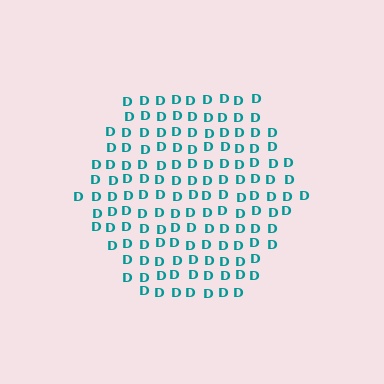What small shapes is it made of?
It is made of small letter D's.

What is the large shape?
The large shape is a hexagon.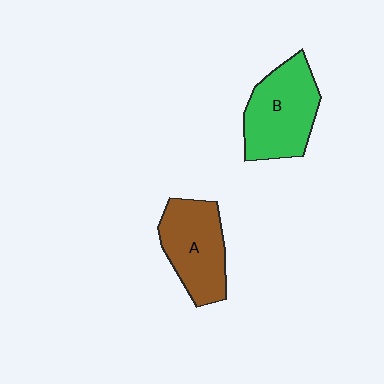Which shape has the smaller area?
Shape A (brown).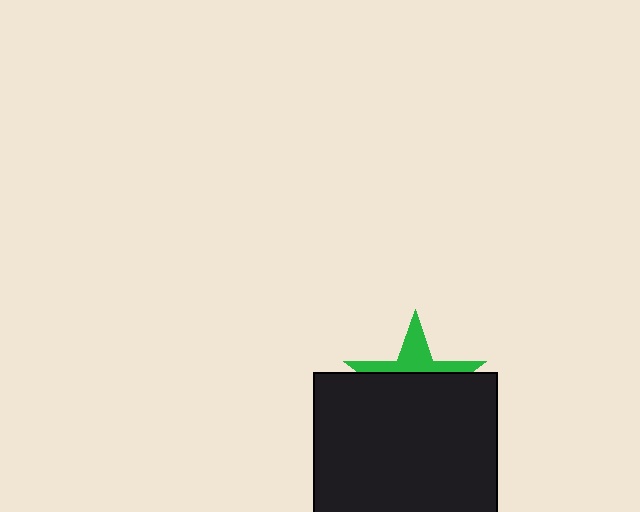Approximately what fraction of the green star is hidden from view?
Roughly 66% of the green star is hidden behind the black square.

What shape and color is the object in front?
The object in front is a black square.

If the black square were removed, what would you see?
You would see the complete green star.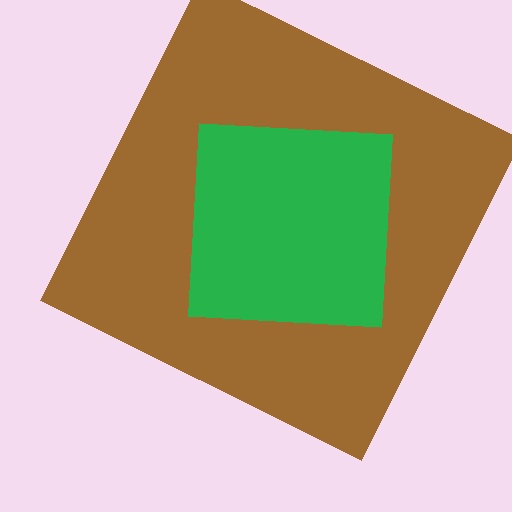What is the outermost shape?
The brown square.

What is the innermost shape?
The green square.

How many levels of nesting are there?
2.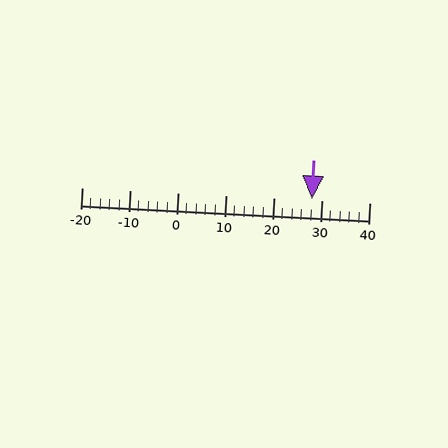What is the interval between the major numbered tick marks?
The major tick marks are spaced 10 units apart.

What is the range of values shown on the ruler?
The ruler shows values from -20 to 40.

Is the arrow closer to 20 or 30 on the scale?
The arrow is closer to 30.